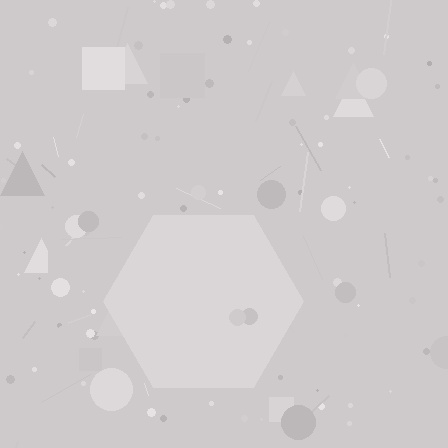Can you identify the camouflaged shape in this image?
The camouflaged shape is a hexagon.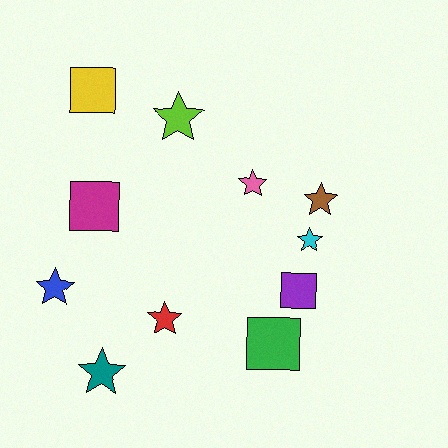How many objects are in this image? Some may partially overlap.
There are 11 objects.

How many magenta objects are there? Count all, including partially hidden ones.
There is 1 magenta object.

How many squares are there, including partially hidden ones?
There are 4 squares.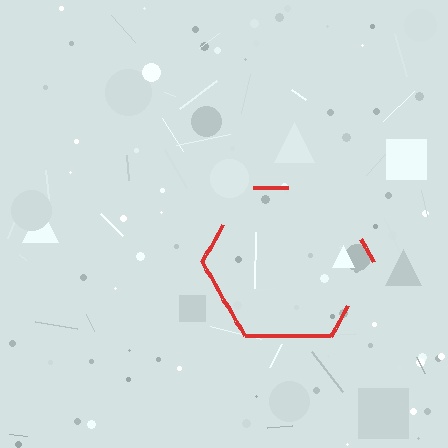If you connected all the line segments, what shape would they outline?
They would outline a hexagon.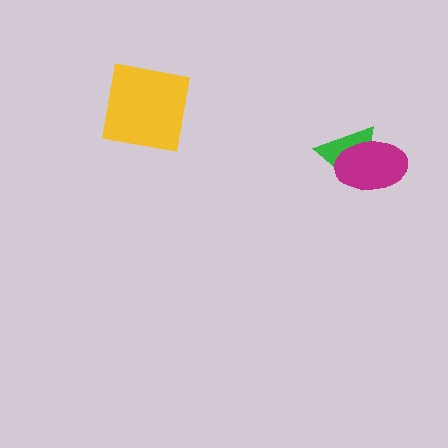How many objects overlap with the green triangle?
1 object overlaps with the green triangle.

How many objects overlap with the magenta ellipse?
1 object overlaps with the magenta ellipse.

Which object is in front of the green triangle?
The magenta ellipse is in front of the green triangle.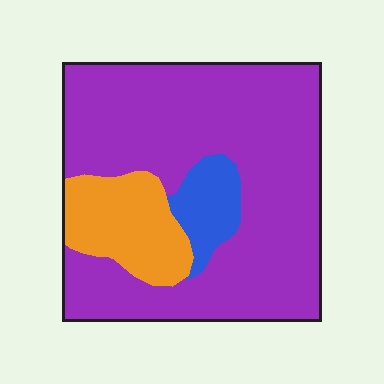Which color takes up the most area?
Purple, at roughly 75%.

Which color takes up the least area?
Blue, at roughly 10%.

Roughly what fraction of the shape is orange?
Orange takes up about one sixth (1/6) of the shape.